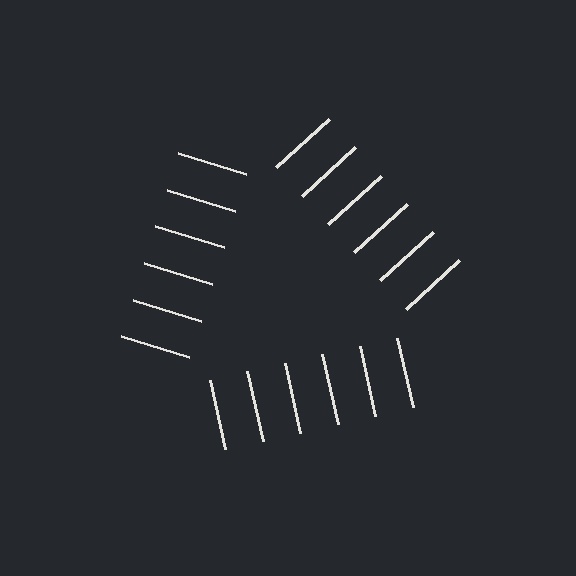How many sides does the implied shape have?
3 sides — the line-ends trace a triangle.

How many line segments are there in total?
18 — 6 along each of the 3 edges.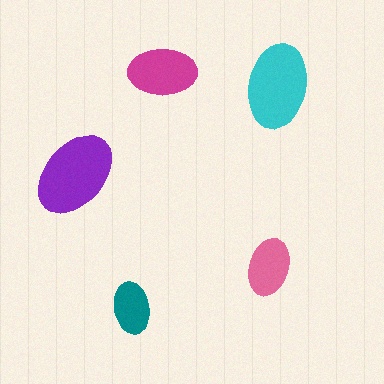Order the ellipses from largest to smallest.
the purple one, the cyan one, the magenta one, the pink one, the teal one.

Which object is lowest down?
The teal ellipse is bottommost.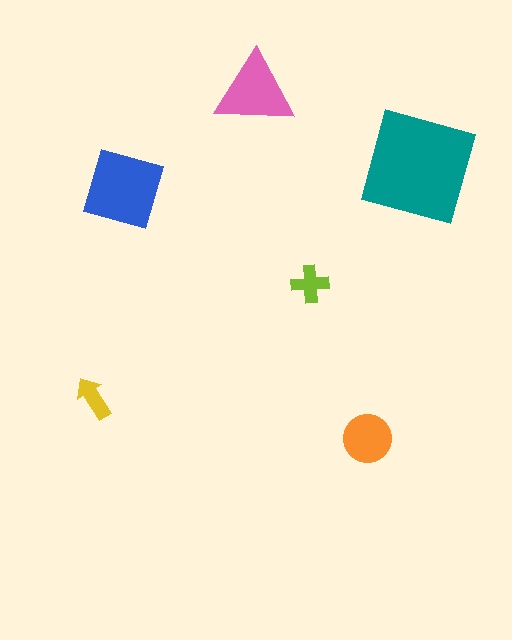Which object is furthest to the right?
The teal square is rightmost.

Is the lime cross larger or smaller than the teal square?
Smaller.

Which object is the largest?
The teal square.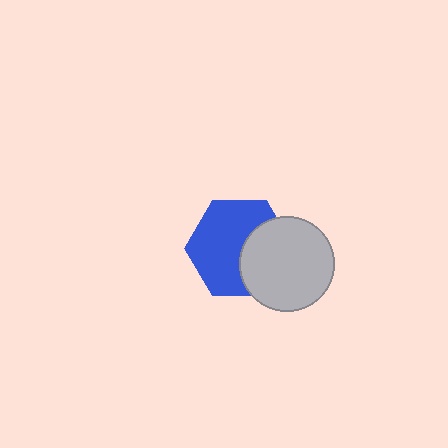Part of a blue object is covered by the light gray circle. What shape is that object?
It is a hexagon.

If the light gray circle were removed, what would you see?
You would see the complete blue hexagon.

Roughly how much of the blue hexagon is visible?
About half of it is visible (roughly 64%).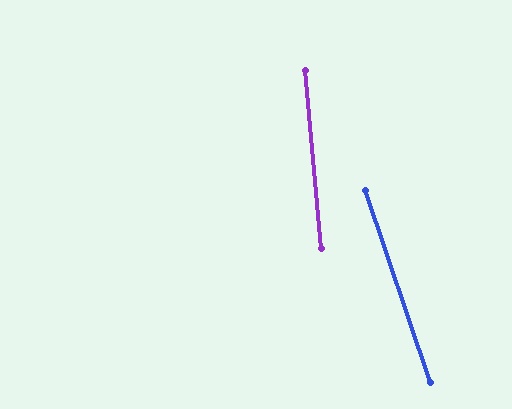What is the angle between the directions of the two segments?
Approximately 13 degrees.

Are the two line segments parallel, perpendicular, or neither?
Neither parallel nor perpendicular — they differ by about 13°.